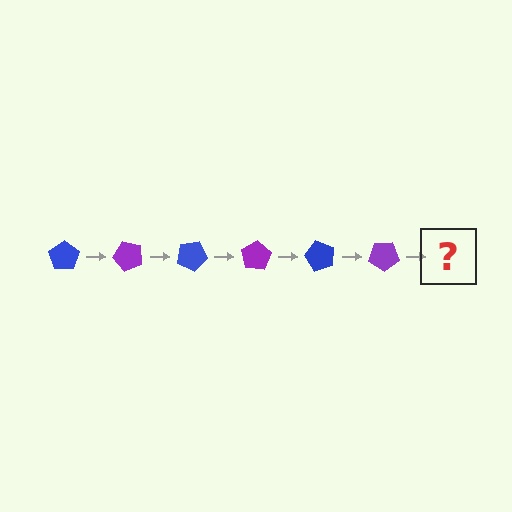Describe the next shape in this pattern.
It should be a blue pentagon, rotated 300 degrees from the start.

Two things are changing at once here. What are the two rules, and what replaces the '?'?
The two rules are that it rotates 50 degrees each step and the color cycles through blue and purple. The '?' should be a blue pentagon, rotated 300 degrees from the start.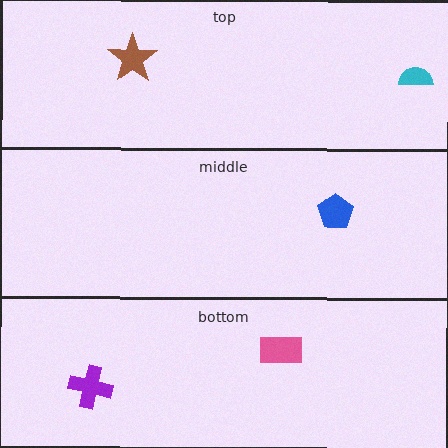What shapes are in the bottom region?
The purple cross, the pink rectangle.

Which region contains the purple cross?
The bottom region.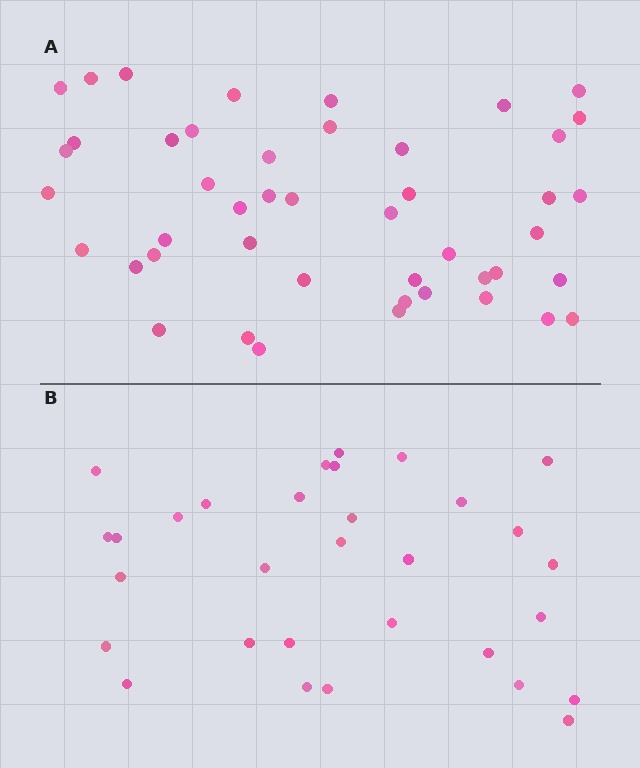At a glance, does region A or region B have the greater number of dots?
Region A (the top region) has more dots.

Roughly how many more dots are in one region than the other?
Region A has approximately 15 more dots than region B.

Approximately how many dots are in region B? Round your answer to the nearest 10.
About 30 dots. (The exact count is 31, which rounds to 30.)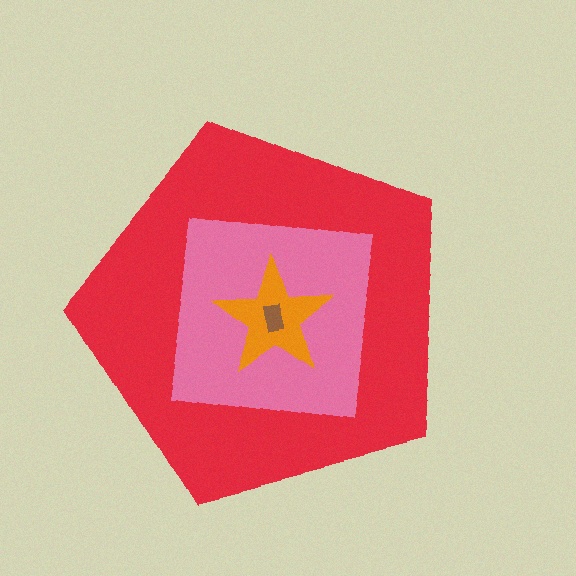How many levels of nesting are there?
4.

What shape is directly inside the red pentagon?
The pink square.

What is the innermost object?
The brown rectangle.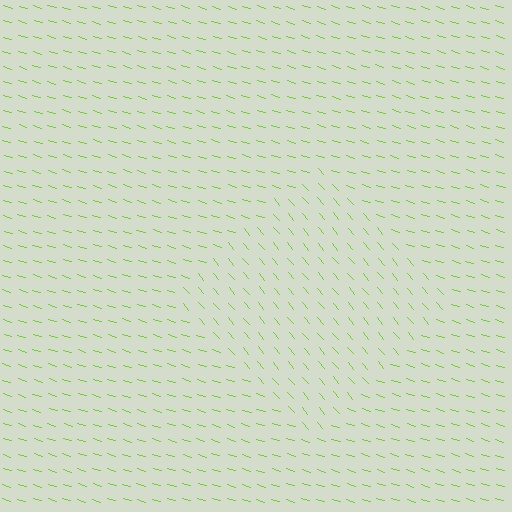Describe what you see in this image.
The image is filled with small lime line segments. A diamond region in the image has lines oriented differently from the surrounding lines, creating a visible texture boundary.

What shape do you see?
I see a diamond.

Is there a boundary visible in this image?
Yes, there is a texture boundary formed by a change in line orientation.